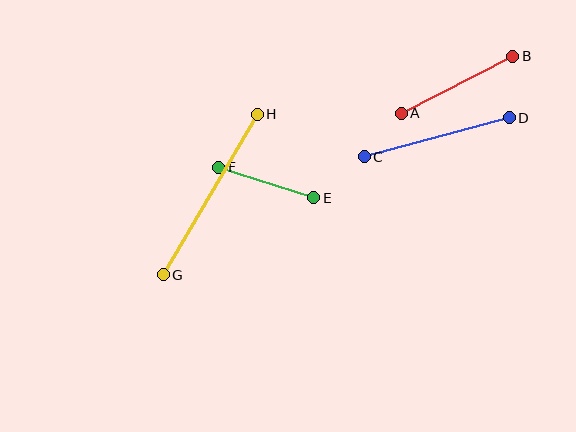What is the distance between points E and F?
The distance is approximately 100 pixels.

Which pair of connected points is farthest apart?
Points G and H are farthest apart.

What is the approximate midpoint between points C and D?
The midpoint is at approximately (437, 137) pixels.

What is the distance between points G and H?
The distance is approximately 186 pixels.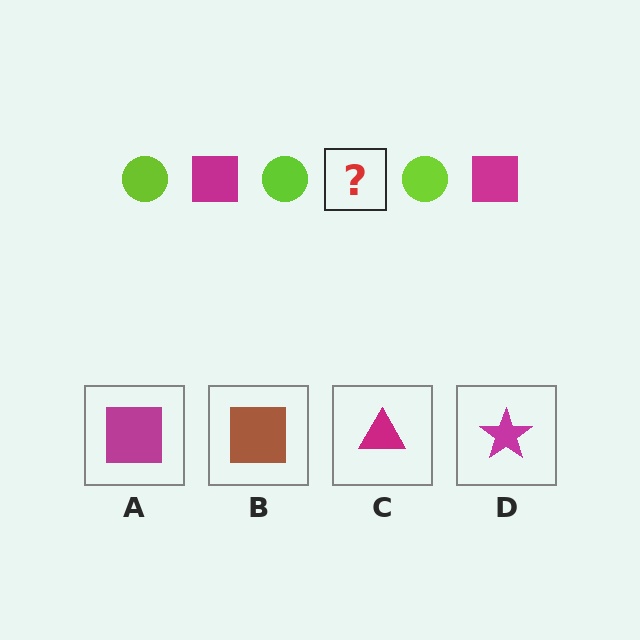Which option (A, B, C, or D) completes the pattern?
A.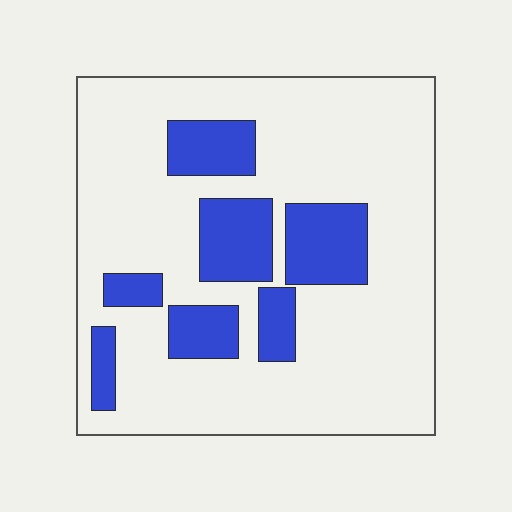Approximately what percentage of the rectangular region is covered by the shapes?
Approximately 20%.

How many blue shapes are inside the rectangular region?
7.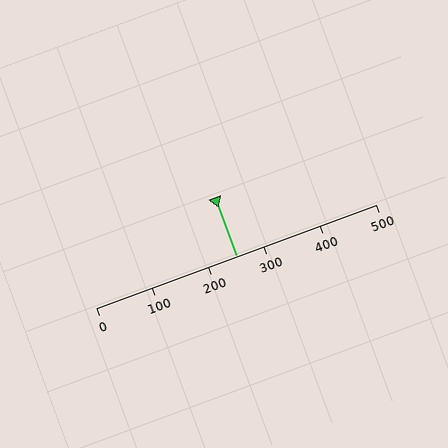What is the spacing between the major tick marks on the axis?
The major ticks are spaced 100 apart.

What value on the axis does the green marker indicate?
The marker indicates approximately 250.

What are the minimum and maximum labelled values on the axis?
The axis runs from 0 to 500.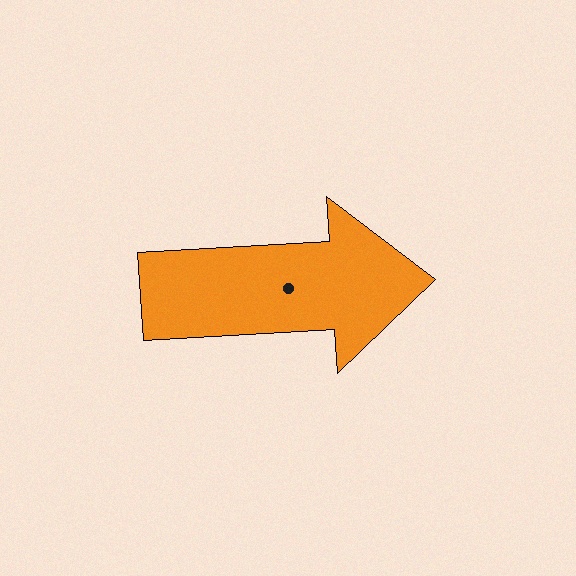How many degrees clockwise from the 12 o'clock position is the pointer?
Approximately 87 degrees.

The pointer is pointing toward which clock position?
Roughly 3 o'clock.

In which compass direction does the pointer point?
East.